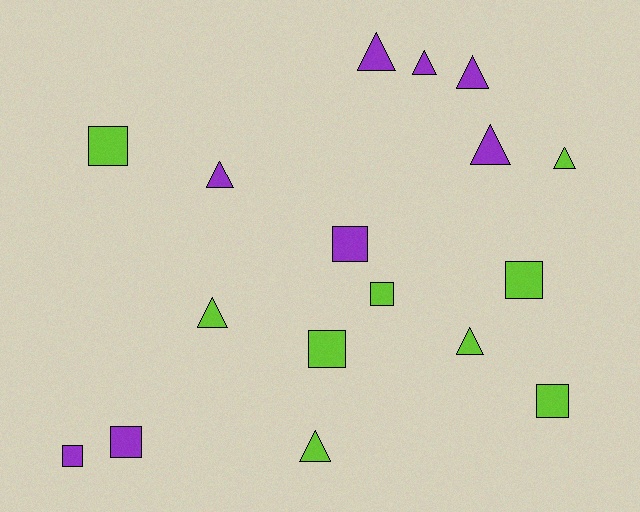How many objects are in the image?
There are 17 objects.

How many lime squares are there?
There are 5 lime squares.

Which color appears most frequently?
Lime, with 9 objects.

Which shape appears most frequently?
Triangle, with 9 objects.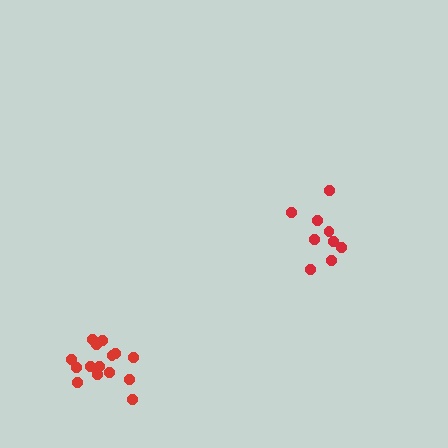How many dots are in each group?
Group 1: 9 dots, Group 2: 15 dots (24 total).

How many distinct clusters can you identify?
There are 2 distinct clusters.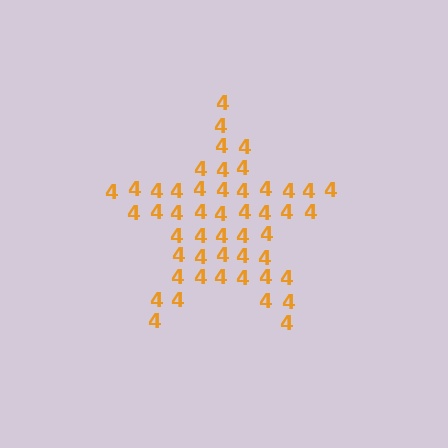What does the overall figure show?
The overall figure shows a star.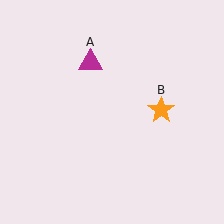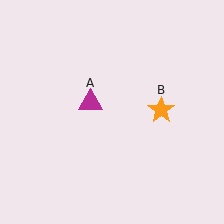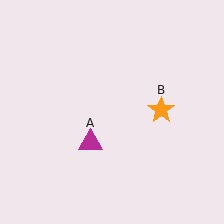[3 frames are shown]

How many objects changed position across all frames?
1 object changed position: magenta triangle (object A).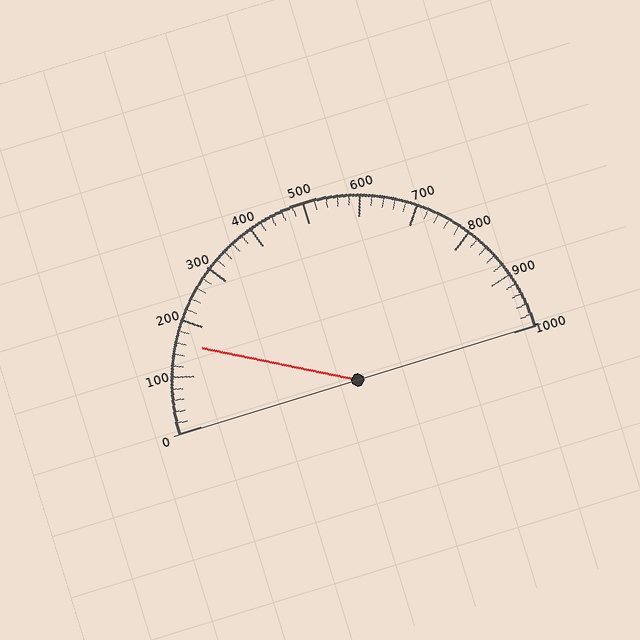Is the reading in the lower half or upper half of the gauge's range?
The reading is in the lower half of the range (0 to 1000).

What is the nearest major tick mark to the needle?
The nearest major tick mark is 200.